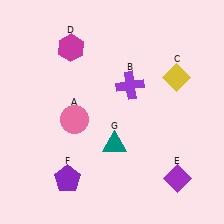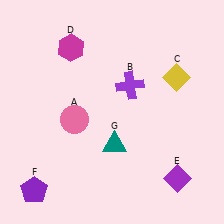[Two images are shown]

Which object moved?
The purple pentagon (F) moved left.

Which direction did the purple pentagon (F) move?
The purple pentagon (F) moved left.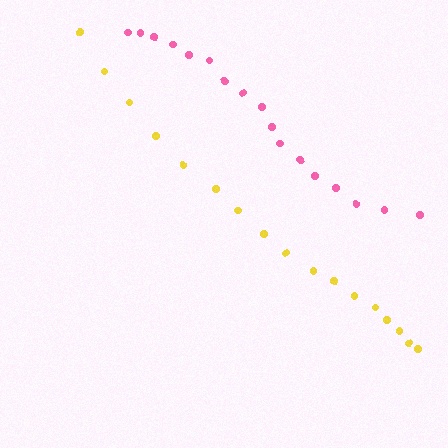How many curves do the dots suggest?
There are 2 distinct paths.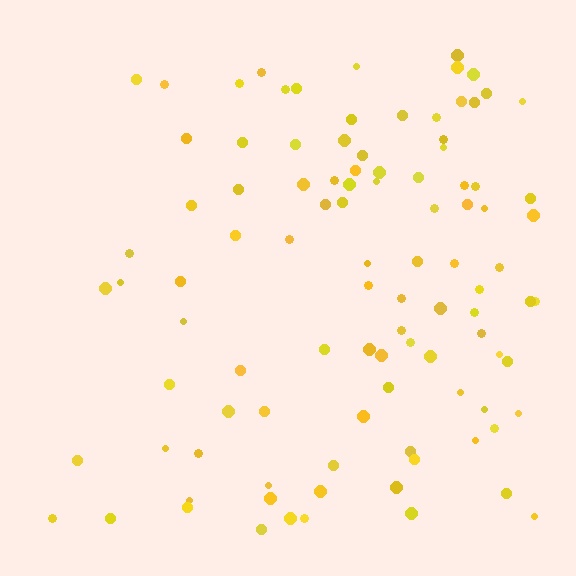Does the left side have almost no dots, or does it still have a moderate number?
Still a moderate number, just noticeably fewer than the right.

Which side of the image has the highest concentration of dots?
The right.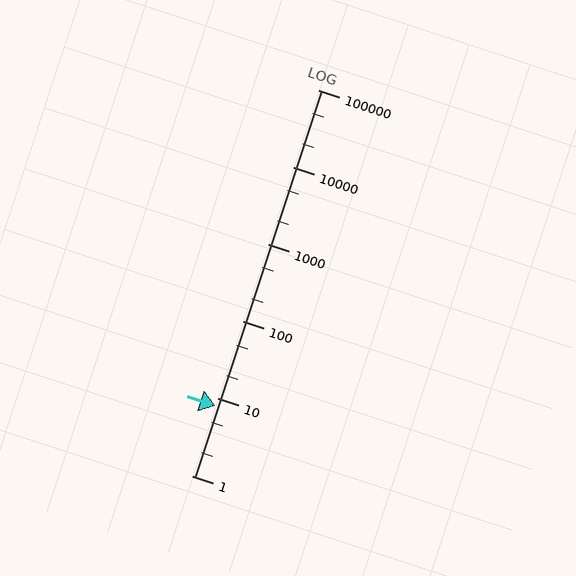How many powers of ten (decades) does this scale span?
The scale spans 5 decades, from 1 to 100000.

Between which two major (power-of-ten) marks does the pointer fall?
The pointer is between 1 and 10.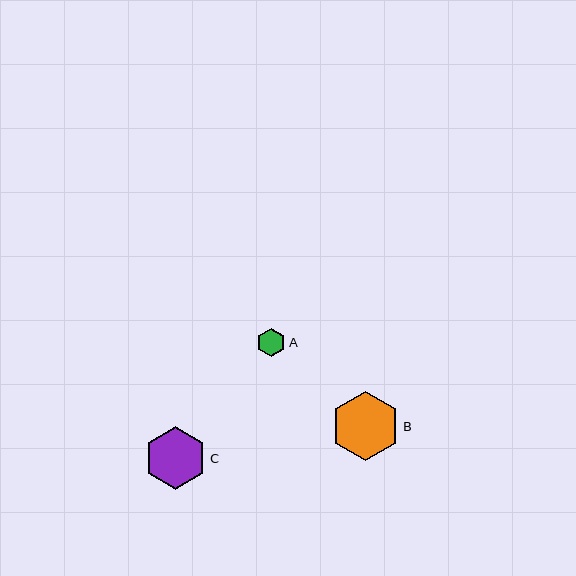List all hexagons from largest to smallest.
From largest to smallest: B, C, A.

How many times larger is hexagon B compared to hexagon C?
Hexagon B is approximately 1.1 times the size of hexagon C.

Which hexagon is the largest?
Hexagon B is the largest with a size of approximately 69 pixels.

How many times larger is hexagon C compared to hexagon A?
Hexagon C is approximately 2.2 times the size of hexagon A.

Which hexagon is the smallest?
Hexagon A is the smallest with a size of approximately 28 pixels.